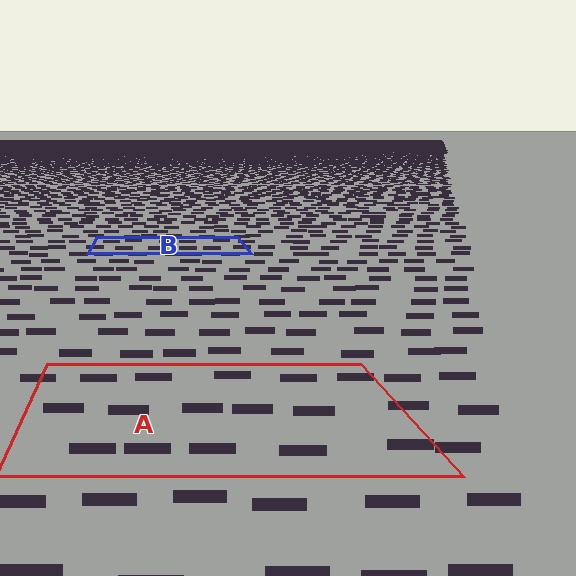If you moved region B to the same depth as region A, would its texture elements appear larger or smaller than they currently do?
They would appear larger. At a closer depth, the same texture elements are projected at a bigger on-screen size.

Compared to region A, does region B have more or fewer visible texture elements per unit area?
Region B has more texture elements per unit area — they are packed more densely because it is farther away.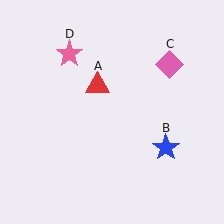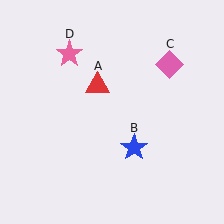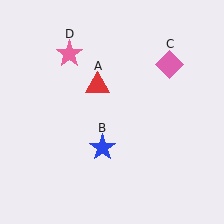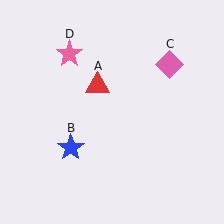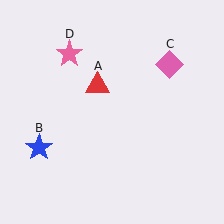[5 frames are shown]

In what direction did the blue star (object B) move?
The blue star (object B) moved left.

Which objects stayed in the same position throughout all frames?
Red triangle (object A) and pink diamond (object C) and pink star (object D) remained stationary.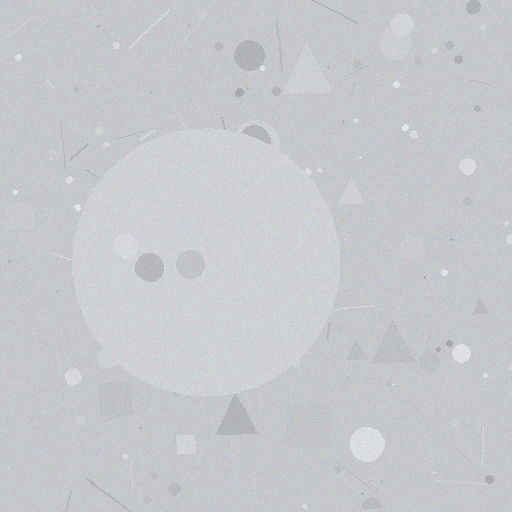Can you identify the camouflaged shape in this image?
The camouflaged shape is a circle.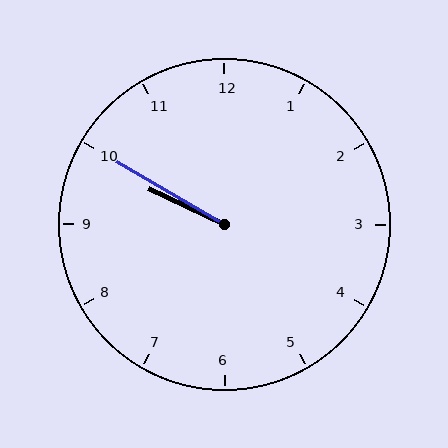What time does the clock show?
9:50.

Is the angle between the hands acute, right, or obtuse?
It is acute.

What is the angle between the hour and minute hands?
Approximately 5 degrees.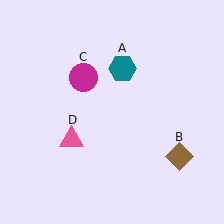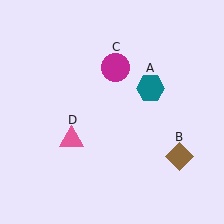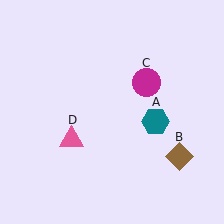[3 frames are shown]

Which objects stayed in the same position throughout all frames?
Brown diamond (object B) and pink triangle (object D) remained stationary.